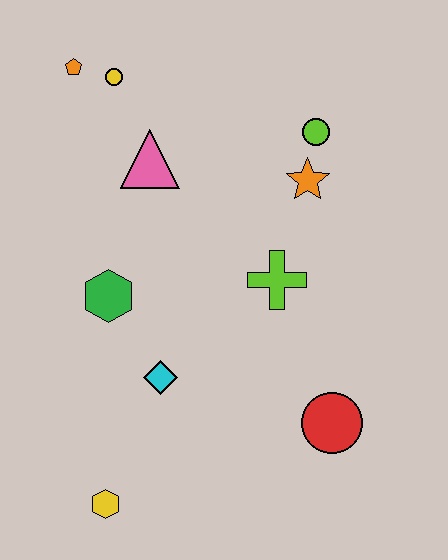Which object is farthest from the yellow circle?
The yellow hexagon is farthest from the yellow circle.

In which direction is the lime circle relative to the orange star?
The lime circle is above the orange star.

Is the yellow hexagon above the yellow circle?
No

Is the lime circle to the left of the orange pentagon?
No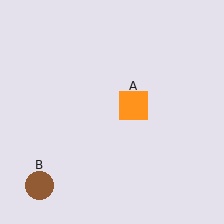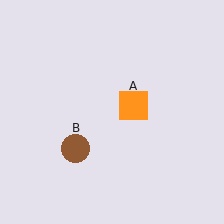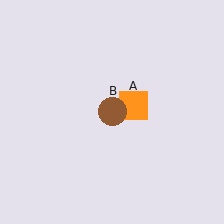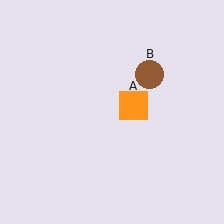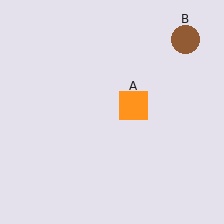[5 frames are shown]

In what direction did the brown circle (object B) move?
The brown circle (object B) moved up and to the right.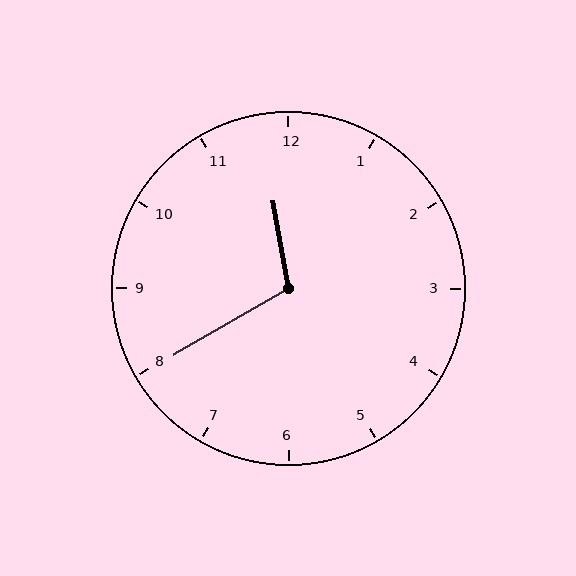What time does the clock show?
11:40.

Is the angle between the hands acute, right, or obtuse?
It is obtuse.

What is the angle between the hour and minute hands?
Approximately 110 degrees.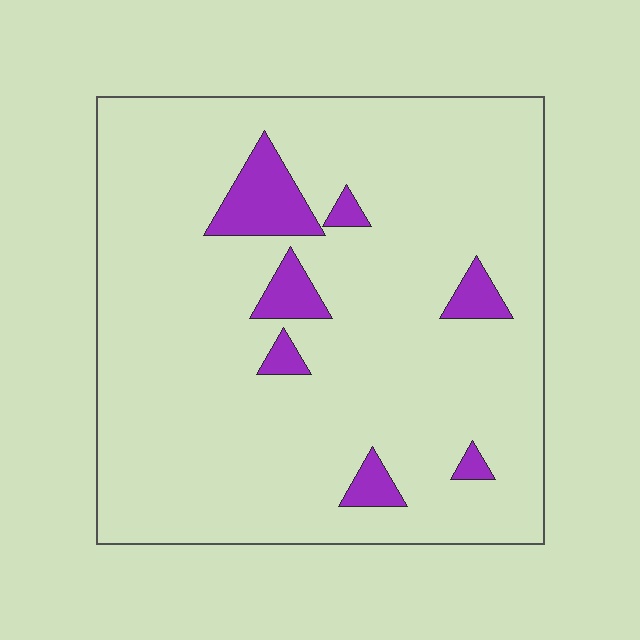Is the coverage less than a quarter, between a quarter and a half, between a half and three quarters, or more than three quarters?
Less than a quarter.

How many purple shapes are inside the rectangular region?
7.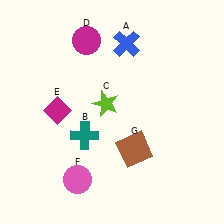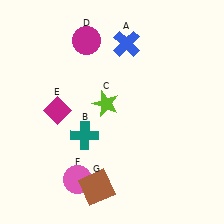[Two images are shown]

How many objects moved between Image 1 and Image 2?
1 object moved between the two images.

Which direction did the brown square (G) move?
The brown square (G) moved down.